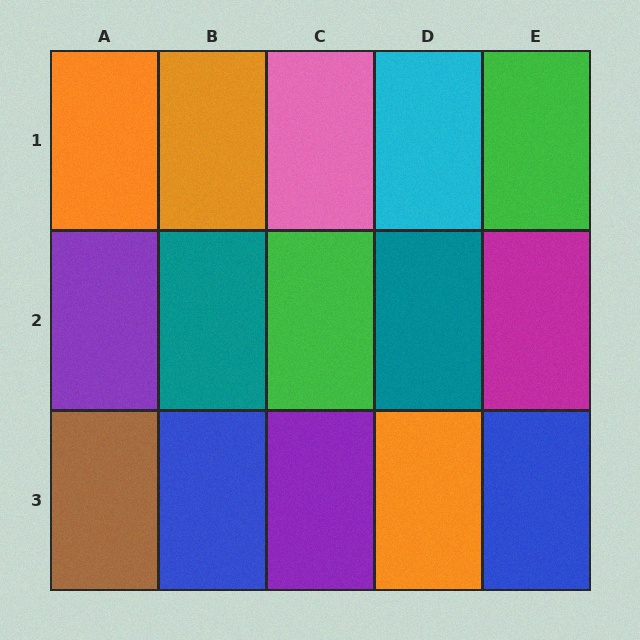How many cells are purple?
2 cells are purple.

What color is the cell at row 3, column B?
Blue.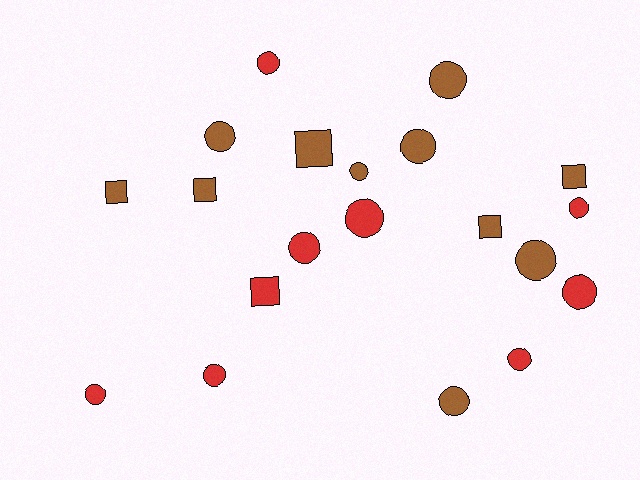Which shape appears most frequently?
Circle, with 14 objects.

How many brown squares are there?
There are 5 brown squares.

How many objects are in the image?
There are 20 objects.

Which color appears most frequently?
Brown, with 11 objects.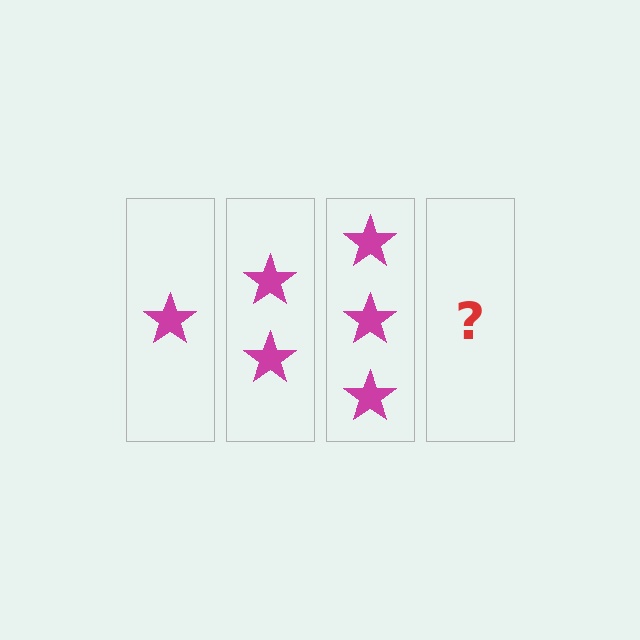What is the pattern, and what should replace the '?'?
The pattern is that each step adds one more star. The '?' should be 4 stars.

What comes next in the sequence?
The next element should be 4 stars.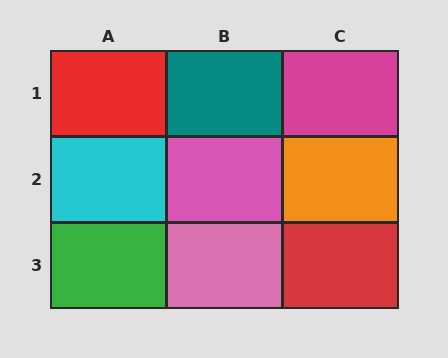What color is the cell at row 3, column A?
Green.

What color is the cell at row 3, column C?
Red.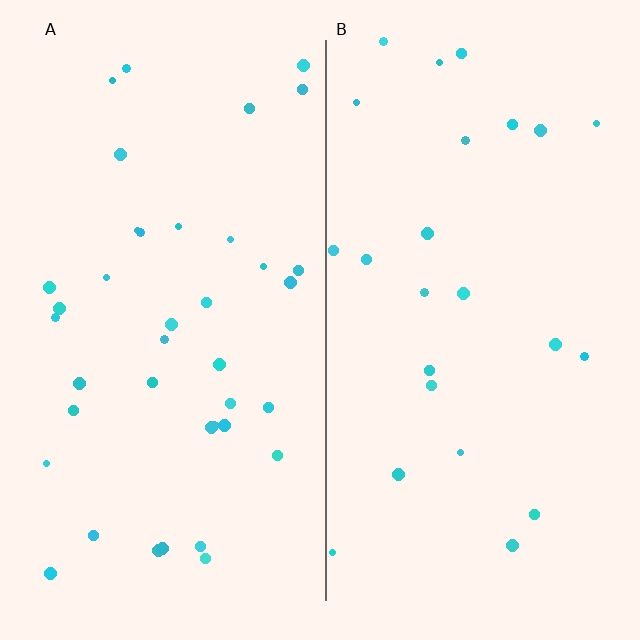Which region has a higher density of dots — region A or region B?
A (the left).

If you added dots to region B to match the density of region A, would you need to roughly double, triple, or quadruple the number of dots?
Approximately double.